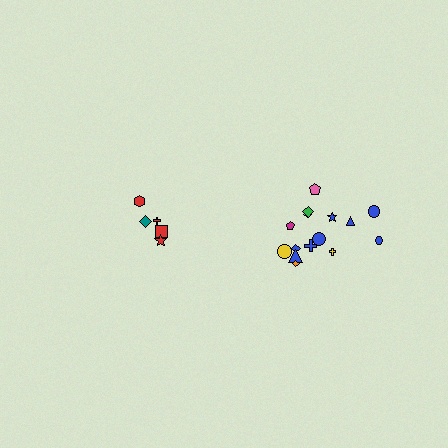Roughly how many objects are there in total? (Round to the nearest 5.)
Roughly 20 objects in total.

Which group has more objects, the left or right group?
The right group.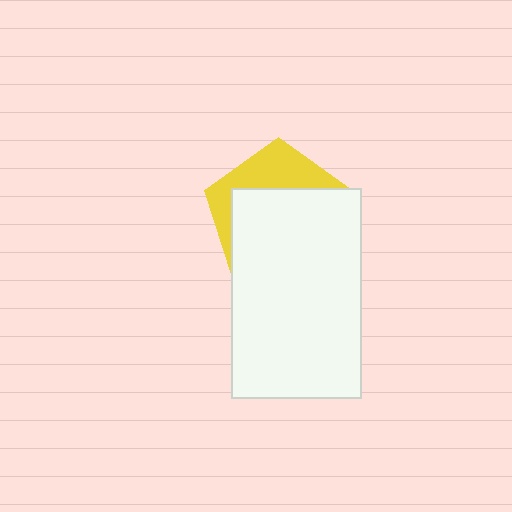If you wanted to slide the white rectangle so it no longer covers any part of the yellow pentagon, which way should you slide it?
Slide it down — that is the most direct way to separate the two shapes.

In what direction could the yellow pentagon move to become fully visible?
The yellow pentagon could move up. That would shift it out from behind the white rectangle entirely.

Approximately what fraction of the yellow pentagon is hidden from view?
Roughly 67% of the yellow pentagon is hidden behind the white rectangle.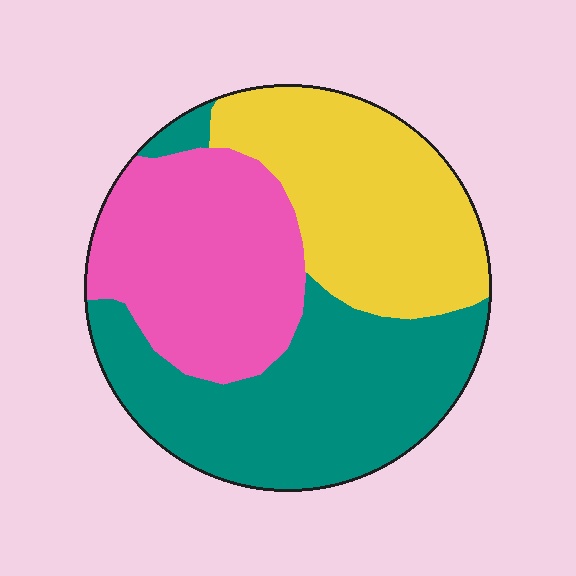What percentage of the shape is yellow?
Yellow covers around 30% of the shape.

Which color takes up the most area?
Teal, at roughly 40%.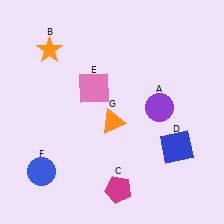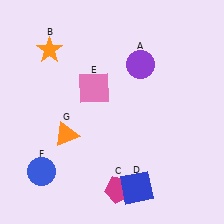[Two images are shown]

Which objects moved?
The objects that moved are: the purple circle (A), the blue square (D), the orange triangle (G).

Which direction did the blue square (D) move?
The blue square (D) moved down.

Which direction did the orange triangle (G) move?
The orange triangle (G) moved left.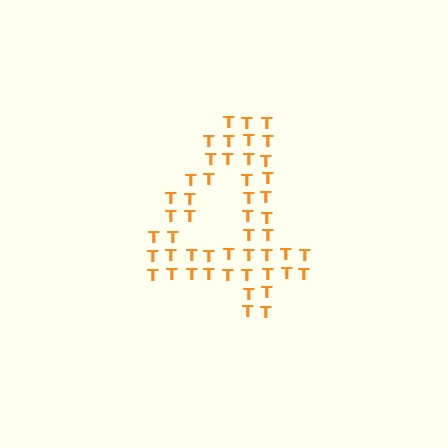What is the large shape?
The large shape is the digit 4.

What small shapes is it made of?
It is made of small letter T's.